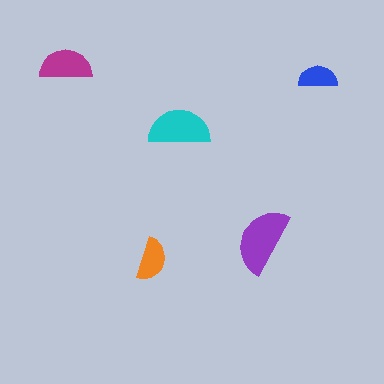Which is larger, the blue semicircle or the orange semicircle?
The orange one.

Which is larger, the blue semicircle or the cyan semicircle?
The cyan one.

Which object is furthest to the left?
The magenta semicircle is leftmost.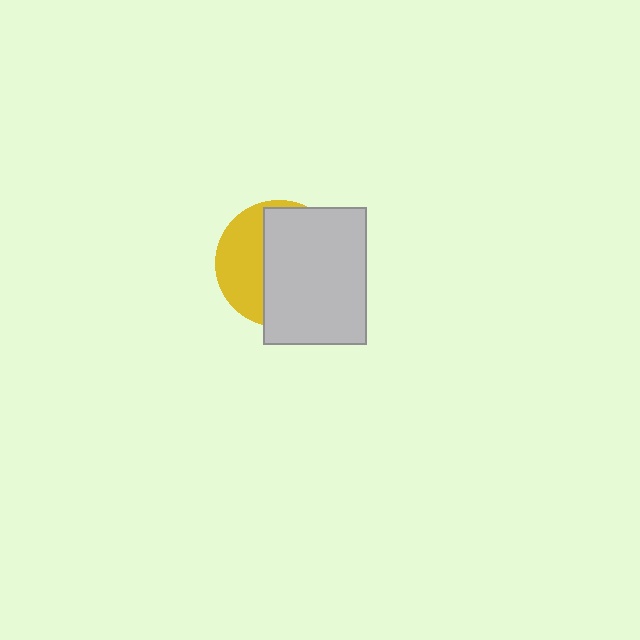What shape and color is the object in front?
The object in front is a light gray rectangle.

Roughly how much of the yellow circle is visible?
A small part of it is visible (roughly 37%).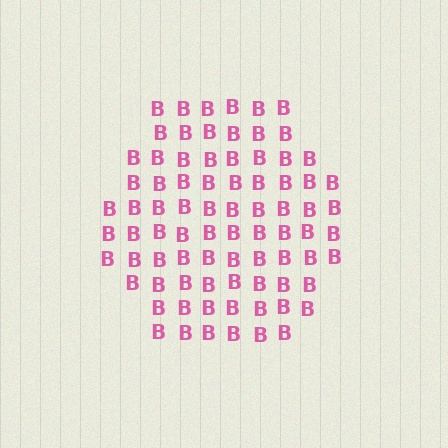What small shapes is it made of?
It is made of small letter B's.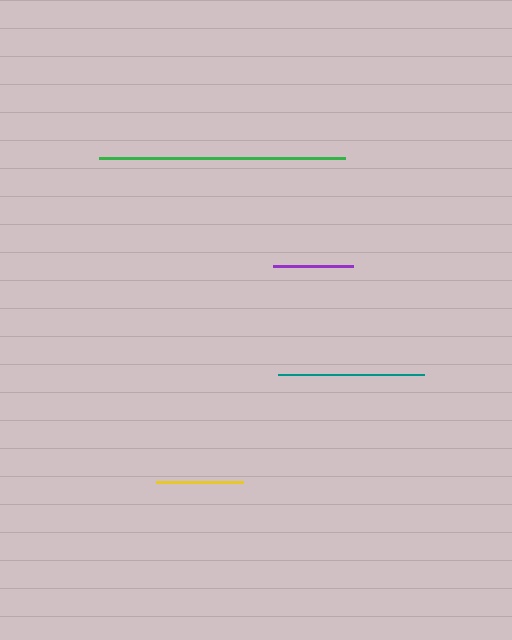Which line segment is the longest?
The green line is the longest at approximately 246 pixels.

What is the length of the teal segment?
The teal segment is approximately 146 pixels long.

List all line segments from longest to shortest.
From longest to shortest: green, teal, yellow, purple.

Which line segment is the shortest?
The purple line is the shortest at approximately 80 pixels.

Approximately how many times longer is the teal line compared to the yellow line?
The teal line is approximately 1.7 times the length of the yellow line.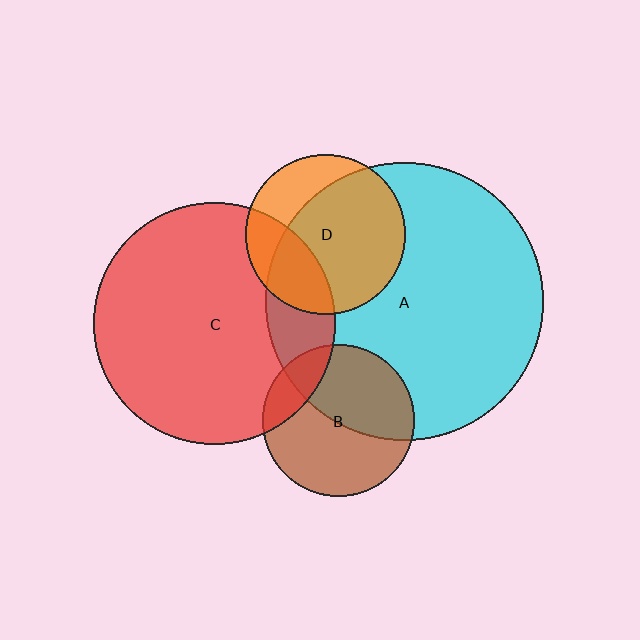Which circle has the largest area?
Circle A (cyan).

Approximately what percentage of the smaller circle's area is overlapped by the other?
Approximately 45%.